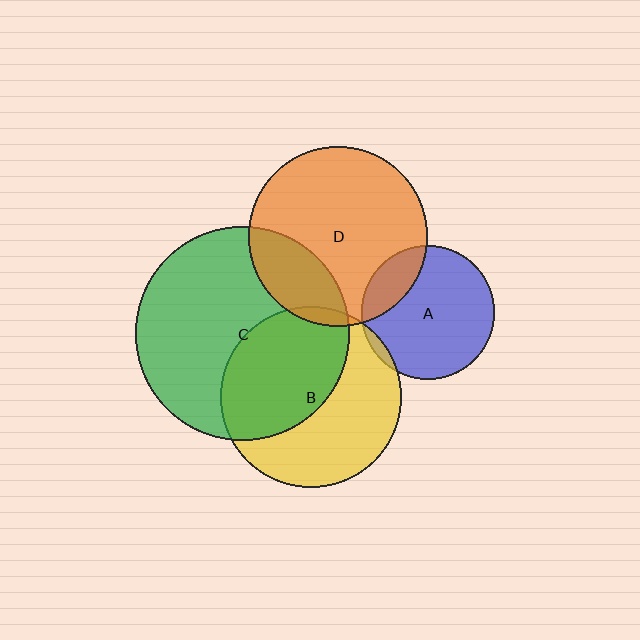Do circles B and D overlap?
Yes.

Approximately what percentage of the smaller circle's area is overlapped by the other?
Approximately 5%.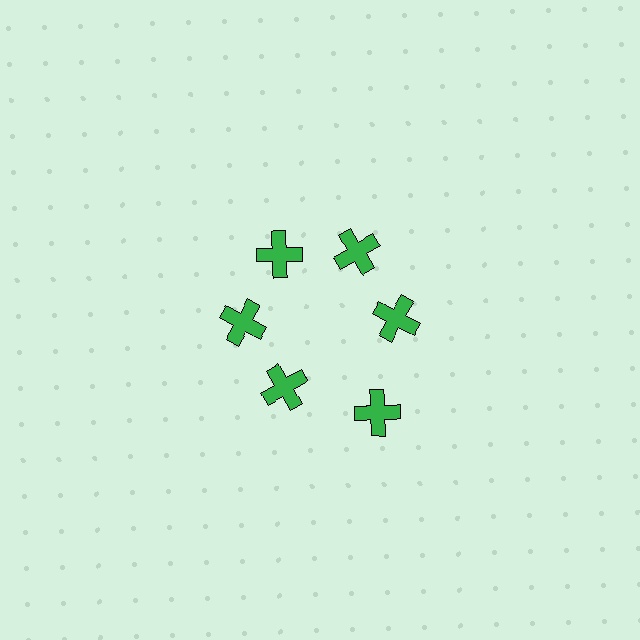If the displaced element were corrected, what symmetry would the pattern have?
It would have 6-fold rotational symmetry — the pattern would map onto itself every 60 degrees.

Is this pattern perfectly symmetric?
No. The 6 green crosses are arranged in a ring, but one element near the 5 o'clock position is pushed outward from the center, breaking the 6-fold rotational symmetry.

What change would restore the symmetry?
The symmetry would be restored by moving it inward, back onto the ring so that all 6 crosses sit at equal angles and equal distance from the center.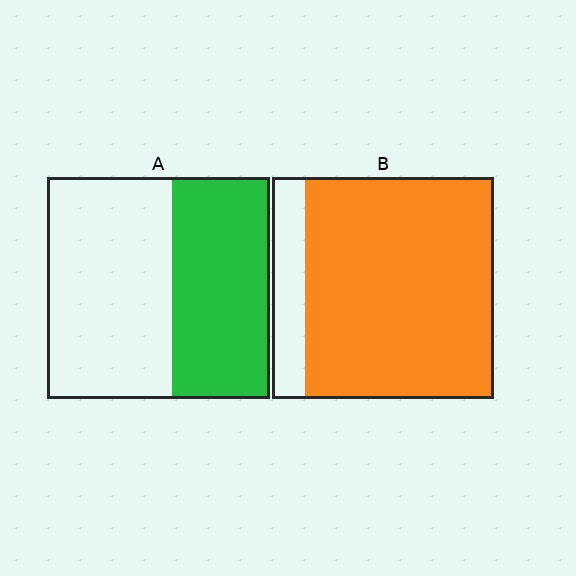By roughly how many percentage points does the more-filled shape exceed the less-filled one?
By roughly 40 percentage points (B over A).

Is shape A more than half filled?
No.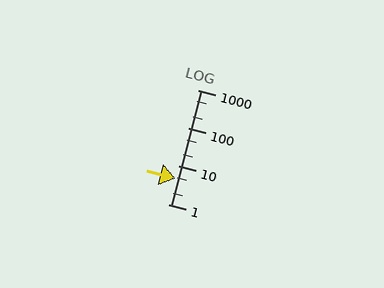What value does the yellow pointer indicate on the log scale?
The pointer indicates approximately 4.7.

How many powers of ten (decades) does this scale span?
The scale spans 3 decades, from 1 to 1000.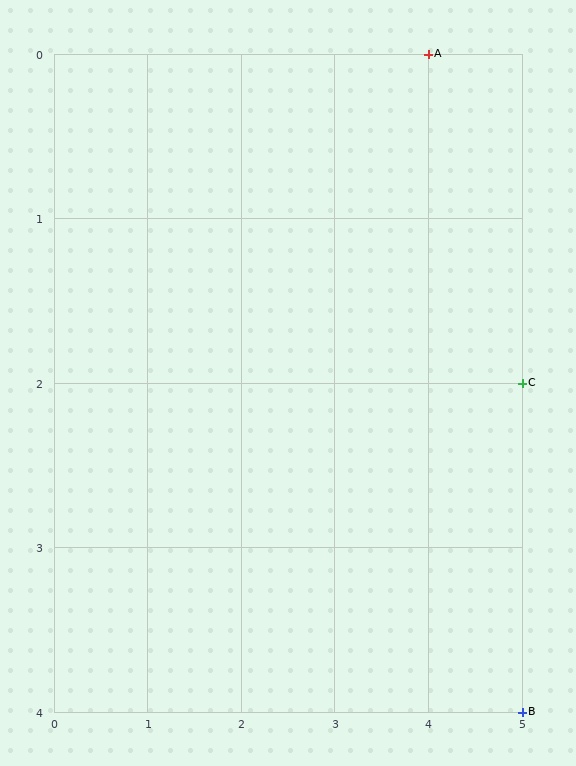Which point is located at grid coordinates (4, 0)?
Point A is at (4, 0).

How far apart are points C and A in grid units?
Points C and A are 1 column and 2 rows apart (about 2.2 grid units diagonally).